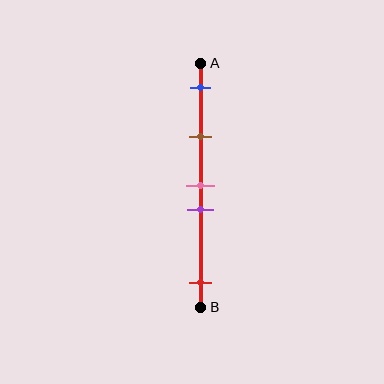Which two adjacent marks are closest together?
The pink and purple marks are the closest adjacent pair.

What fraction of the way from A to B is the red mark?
The red mark is approximately 90% (0.9) of the way from A to B.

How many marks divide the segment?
There are 5 marks dividing the segment.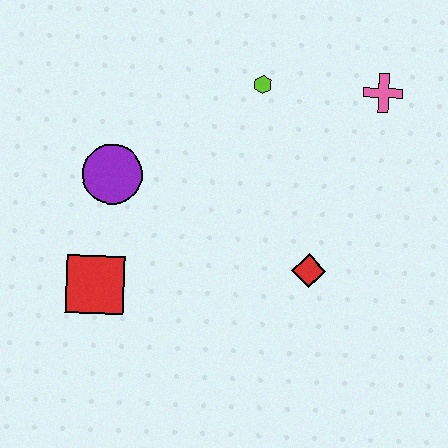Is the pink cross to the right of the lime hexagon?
Yes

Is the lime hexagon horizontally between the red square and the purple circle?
No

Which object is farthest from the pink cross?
The red square is farthest from the pink cross.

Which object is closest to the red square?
The purple circle is closest to the red square.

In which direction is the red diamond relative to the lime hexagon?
The red diamond is below the lime hexagon.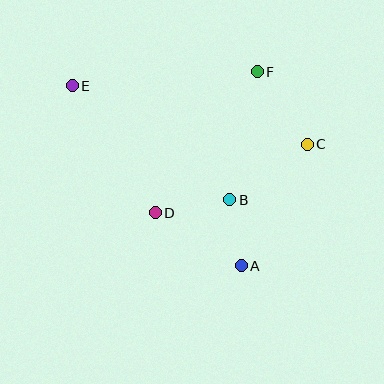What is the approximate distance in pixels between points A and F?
The distance between A and F is approximately 195 pixels.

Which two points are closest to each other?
Points A and B are closest to each other.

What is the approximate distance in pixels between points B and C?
The distance between B and C is approximately 95 pixels.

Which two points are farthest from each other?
Points A and E are farthest from each other.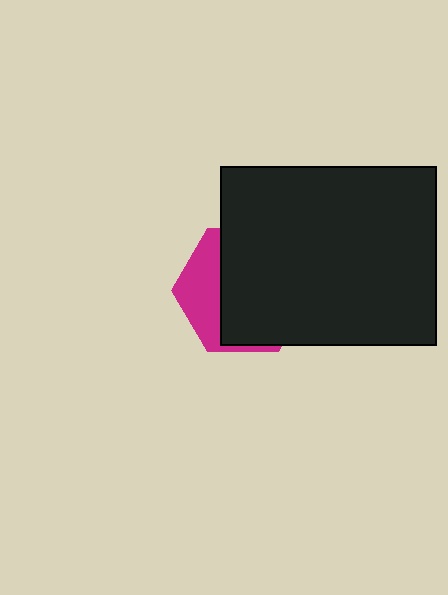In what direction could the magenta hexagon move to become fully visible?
The magenta hexagon could move left. That would shift it out from behind the black rectangle entirely.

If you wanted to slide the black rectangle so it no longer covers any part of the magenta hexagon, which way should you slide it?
Slide it right — that is the most direct way to separate the two shapes.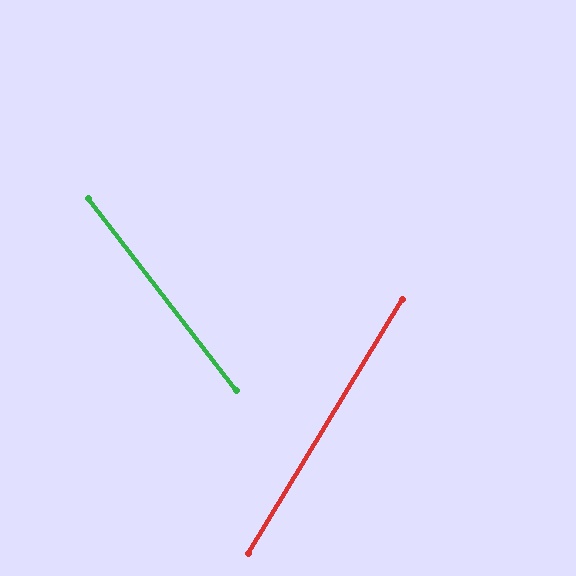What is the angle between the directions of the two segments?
Approximately 69 degrees.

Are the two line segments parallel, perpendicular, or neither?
Neither parallel nor perpendicular — they differ by about 69°.